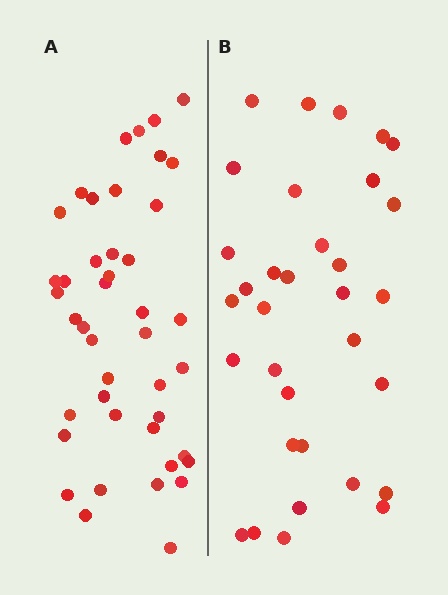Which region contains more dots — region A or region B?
Region A (the left region) has more dots.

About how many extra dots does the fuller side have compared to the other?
Region A has roughly 10 or so more dots than region B.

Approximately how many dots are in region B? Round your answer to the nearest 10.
About 30 dots. (The exact count is 33, which rounds to 30.)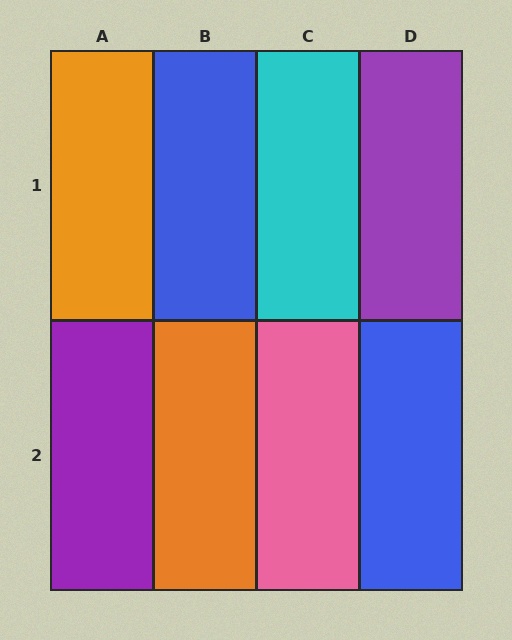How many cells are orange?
2 cells are orange.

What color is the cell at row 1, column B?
Blue.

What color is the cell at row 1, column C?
Cyan.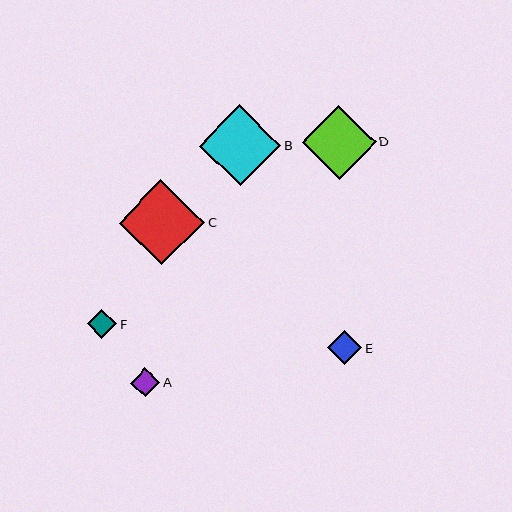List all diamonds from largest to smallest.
From largest to smallest: C, B, D, E, F, A.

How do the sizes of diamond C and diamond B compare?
Diamond C and diamond B are approximately the same size.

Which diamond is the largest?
Diamond C is the largest with a size of approximately 86 pixels.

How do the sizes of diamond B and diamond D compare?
Diamond B and diamond D are approximately the same size.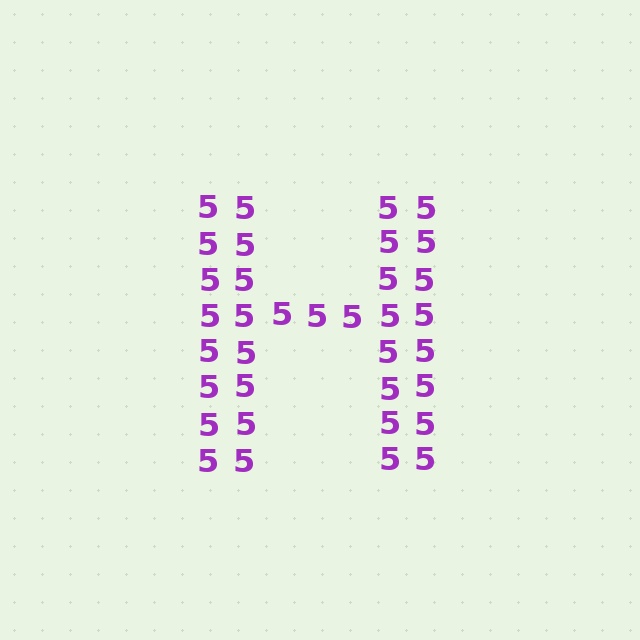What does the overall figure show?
The overall figure shows the letter H.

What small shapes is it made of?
It is made of small digit 5's.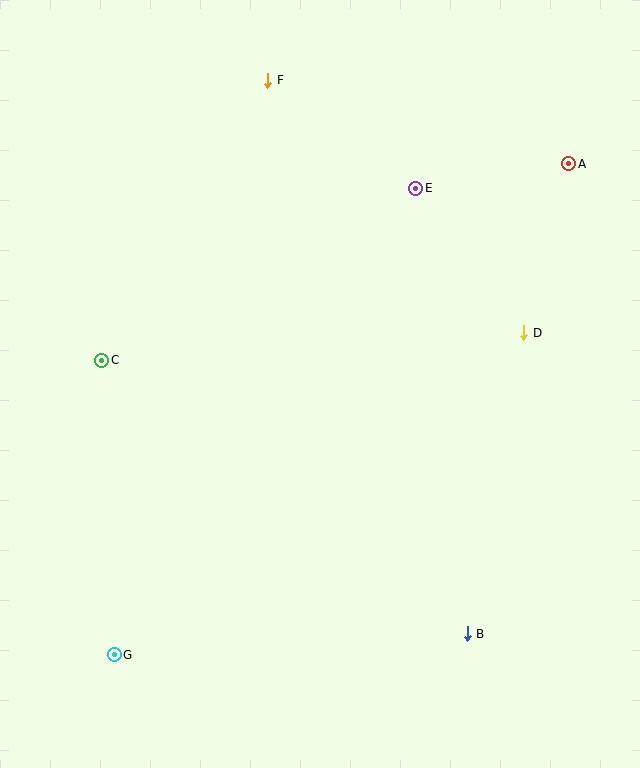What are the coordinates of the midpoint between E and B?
The midpoint between E and B is at (442, 411).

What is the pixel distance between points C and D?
The distance between C and D is 423 pixels.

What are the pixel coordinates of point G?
Point G is at (114, 655).